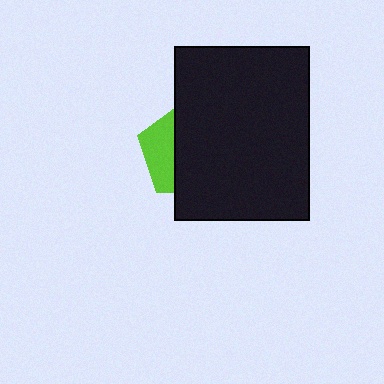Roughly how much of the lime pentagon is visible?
A small part of it is visible (roughly 32%).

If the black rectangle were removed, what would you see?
You would see the complete lime pentagon.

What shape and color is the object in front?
The object in front is a black rectangle.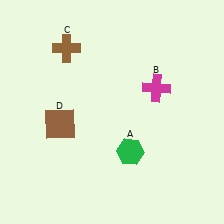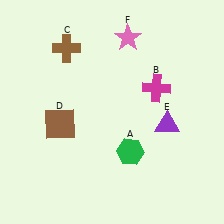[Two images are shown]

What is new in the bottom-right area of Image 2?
A purple triangle (E) was added in the bottom-right area of Image 2.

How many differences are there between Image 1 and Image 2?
There are 2 differences between the two images.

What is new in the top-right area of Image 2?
A pink star (F) was added in the top-right area of Image 2.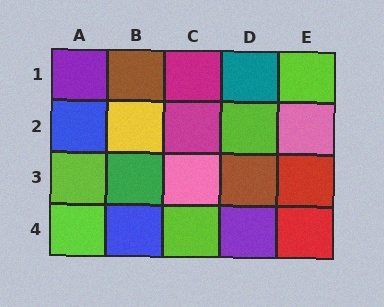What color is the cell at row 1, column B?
Brown.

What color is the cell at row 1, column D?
Teal.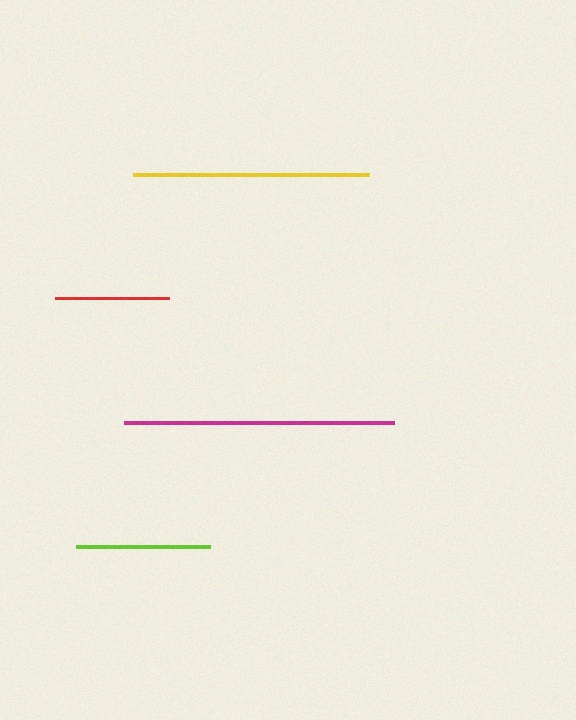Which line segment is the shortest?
The red line is the shortest at approximately 114 pixels.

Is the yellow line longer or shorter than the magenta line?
The magenta line is longer than the yellow line.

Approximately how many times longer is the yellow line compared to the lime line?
The yellow line is approximately 1.7 times the length of the lime line.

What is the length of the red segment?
The red segment is approximately 114 pixels long.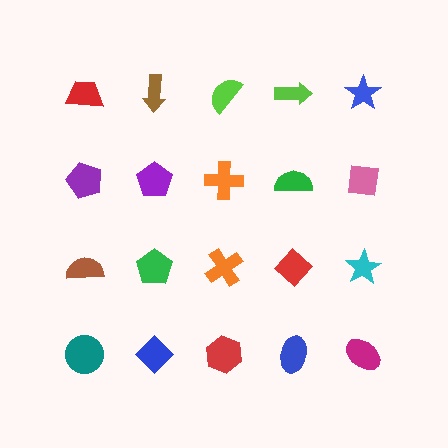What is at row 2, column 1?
A purple pentagon.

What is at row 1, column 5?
A blue star.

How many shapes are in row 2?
5 shapes.